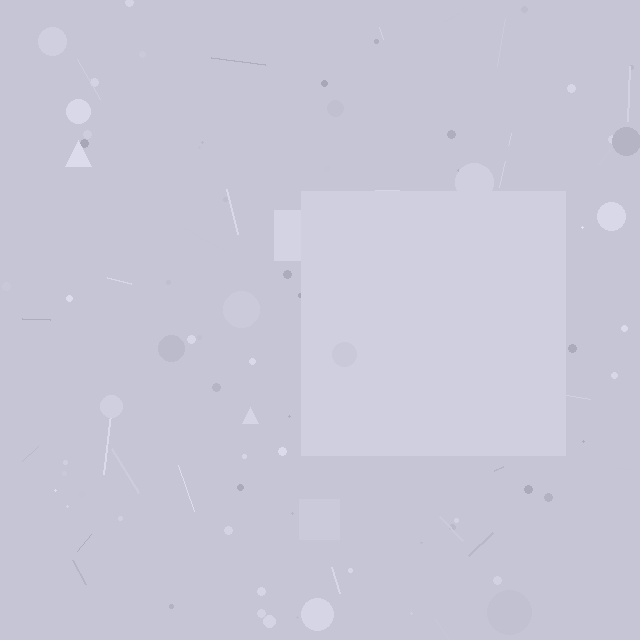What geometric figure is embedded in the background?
A square is embedded in the background.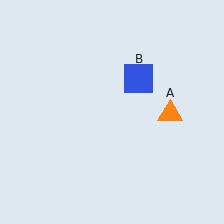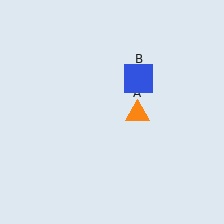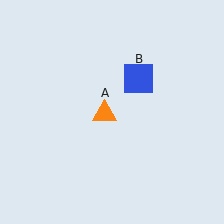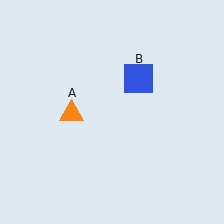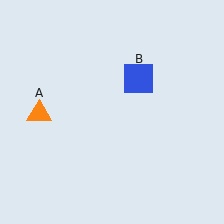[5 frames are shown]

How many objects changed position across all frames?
1 object changed position: orange triangle (object A).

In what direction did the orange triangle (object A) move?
The orange triangle (object A) moved left.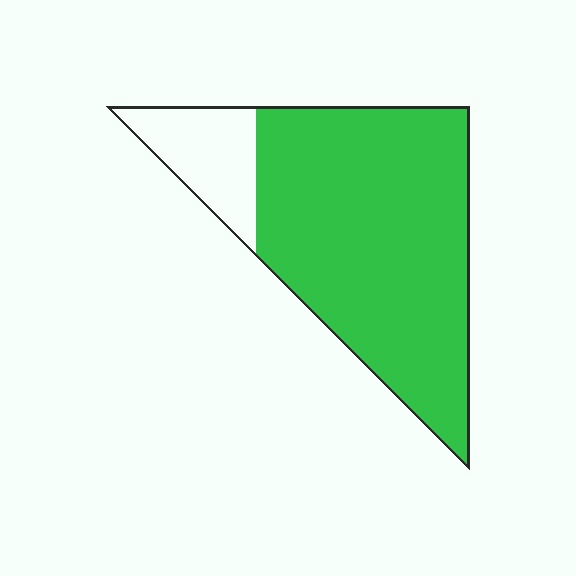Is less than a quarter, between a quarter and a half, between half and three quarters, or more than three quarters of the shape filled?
More than three quarters.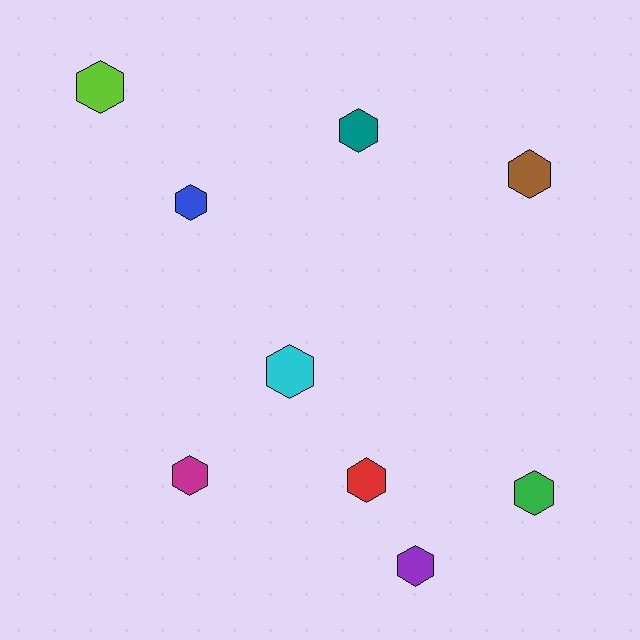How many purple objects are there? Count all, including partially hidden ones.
There is 1 purple object.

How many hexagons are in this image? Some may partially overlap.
There are 9 hexagons.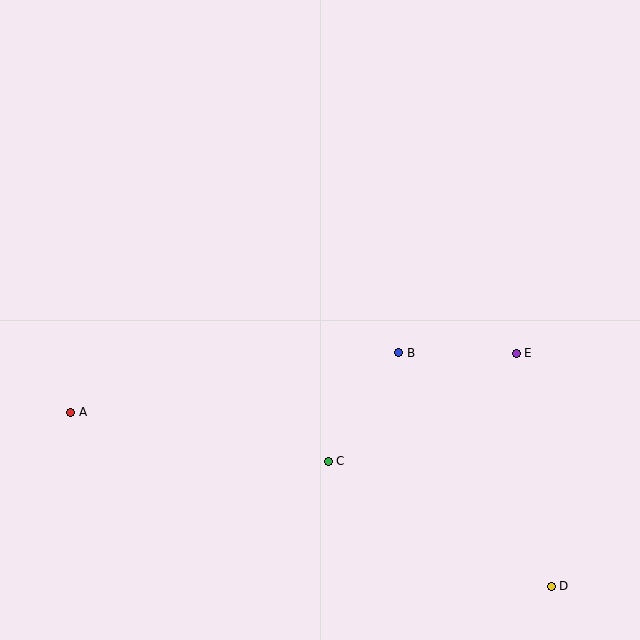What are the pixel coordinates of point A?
Point A is at (71, 412).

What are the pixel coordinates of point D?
Point D is at (551, 586).